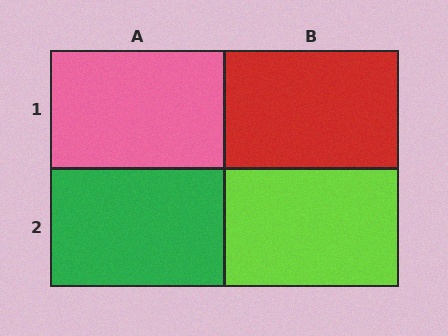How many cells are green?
1 cell is green.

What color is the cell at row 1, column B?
Red.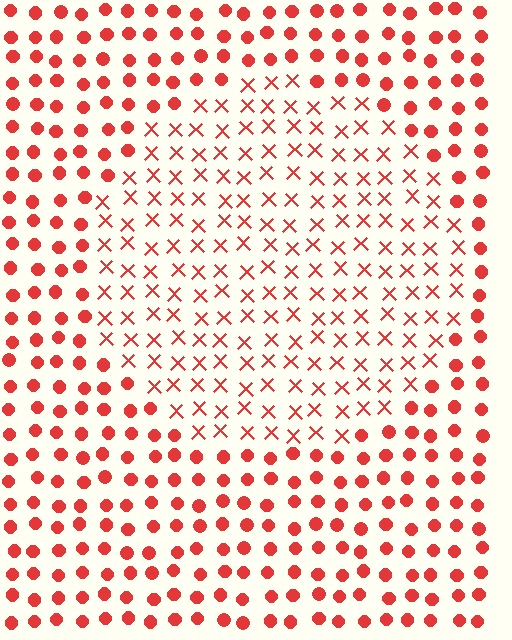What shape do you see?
I see a circle.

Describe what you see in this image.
The image is filled with small red elements arranged in a uniform grid. A circle-shaped region contains X marks, while the surrounding area contains circles. The boundary is defined purely by the change in element shape.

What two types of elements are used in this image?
The image uses X marks inside the circle region and circles outside it.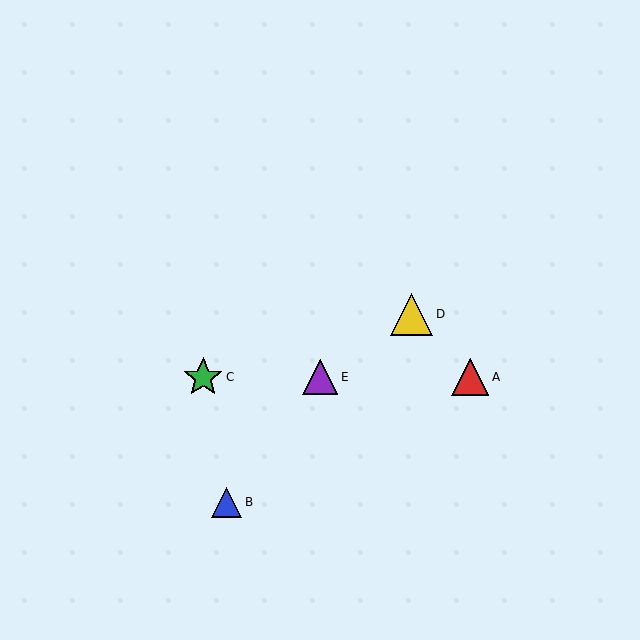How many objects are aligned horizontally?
3 objects (A, C, E) are aligned horizontally.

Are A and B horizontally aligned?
No, A is at y≈377 and B is at y≈502.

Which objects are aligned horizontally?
Objects A, C, E are aligned horizontally.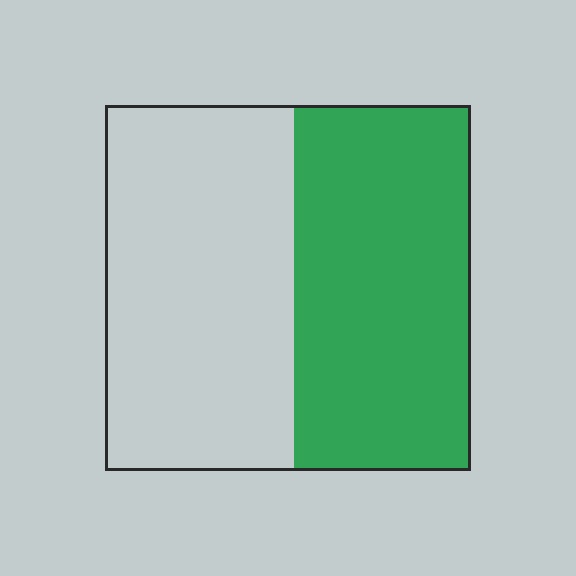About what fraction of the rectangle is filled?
About one half (1/2).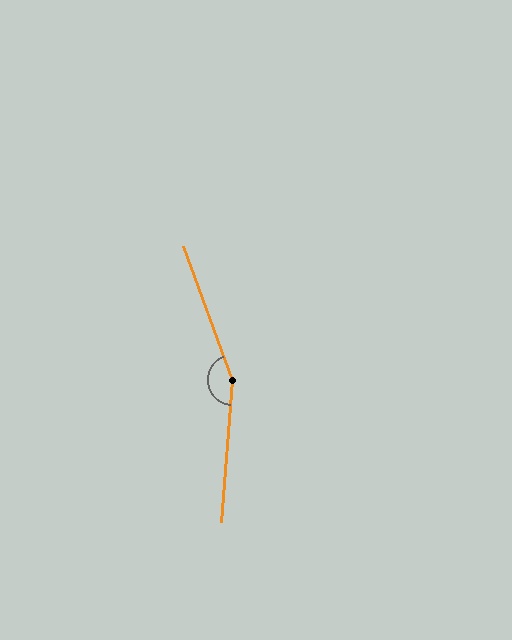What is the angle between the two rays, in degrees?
Approximately 155 degrees.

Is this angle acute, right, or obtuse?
It is obtuse.